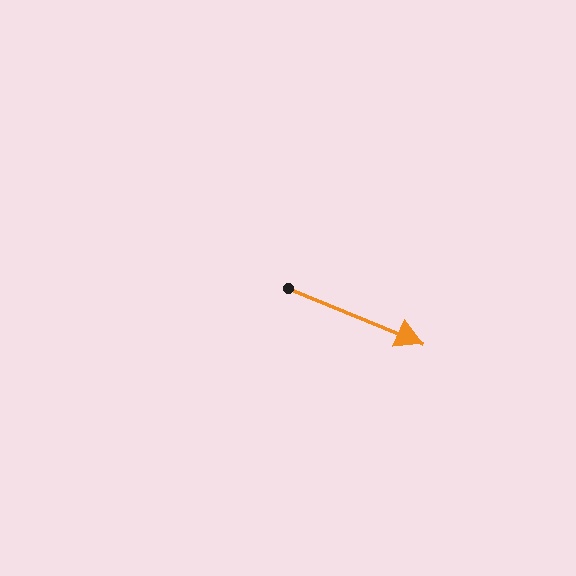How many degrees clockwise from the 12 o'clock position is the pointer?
Approximately 112 degrees.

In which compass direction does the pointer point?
East.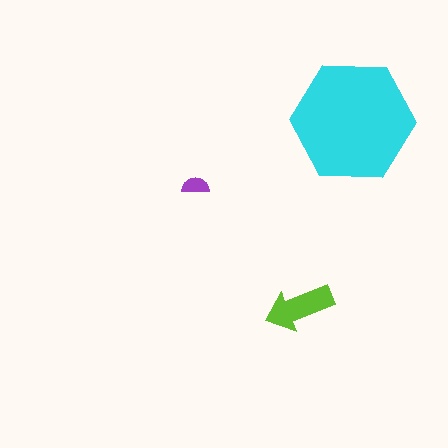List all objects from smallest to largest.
The purple semicircle, the lime arrow, the cyan hexagon.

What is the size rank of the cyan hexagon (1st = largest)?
1st.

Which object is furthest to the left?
The purple semicircle is leftmost.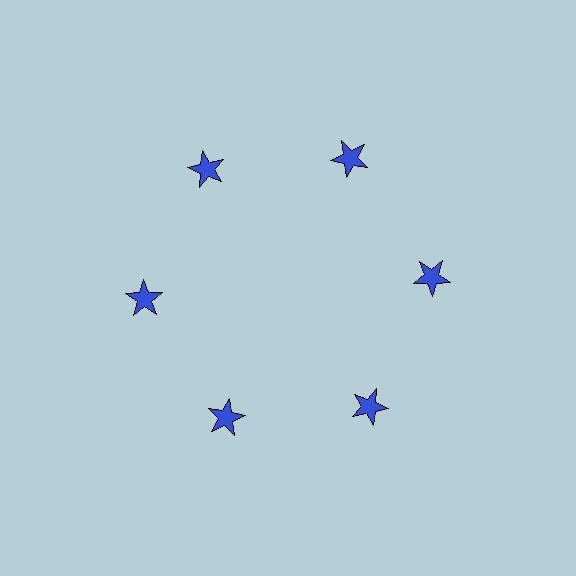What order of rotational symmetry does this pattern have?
This pattern has 6-fold rotational symmetry.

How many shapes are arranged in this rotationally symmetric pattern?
There are 6 shapes, arranged in 6 groups of 1.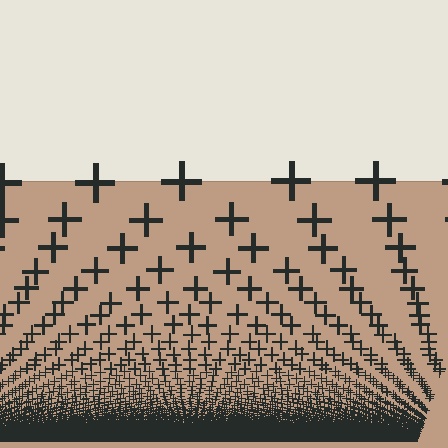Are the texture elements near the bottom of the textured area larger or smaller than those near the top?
Smaller. The gradient is inverted — elements near the bottom are smaller and denser.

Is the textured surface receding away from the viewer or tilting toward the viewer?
The surface appears to tilt toward the viewer. Texture elements get larger and sparser toward the top.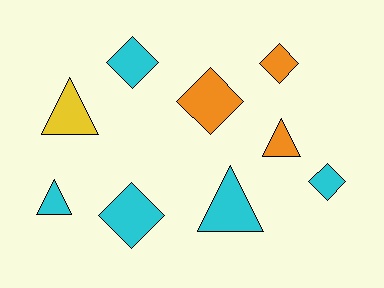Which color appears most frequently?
Cyan, with 5 objects.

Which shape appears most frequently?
Diamond, with 5 objects.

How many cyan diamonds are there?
There are 3 cyan diamonds.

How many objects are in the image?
There are 9 objects.